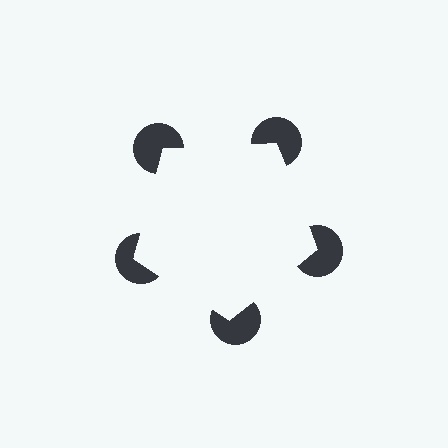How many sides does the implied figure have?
5 sides.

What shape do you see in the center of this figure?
An illusory pentagon — its edges are inferred from the aligned wedge cuts in the pac-man discs, not physically drawn.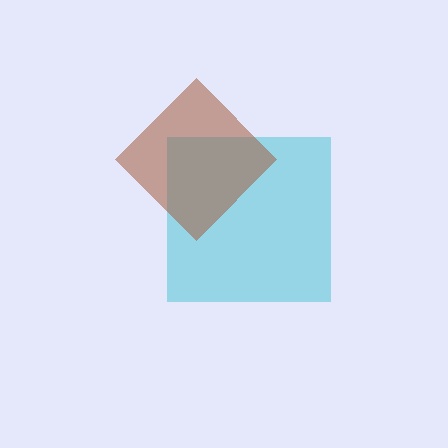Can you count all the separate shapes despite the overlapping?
Yes, there are 2 separate shapes.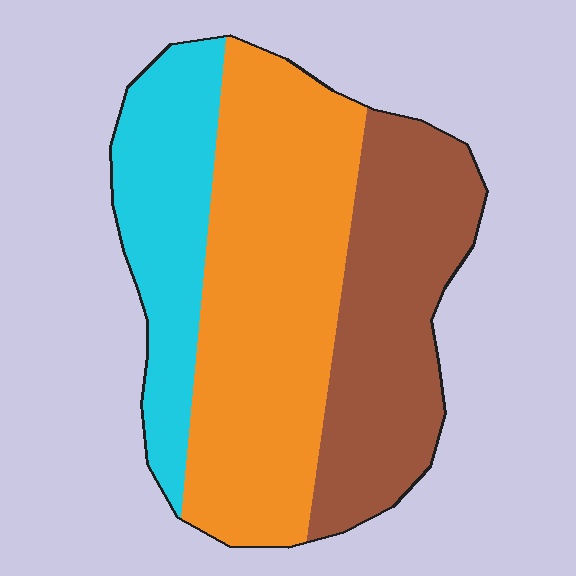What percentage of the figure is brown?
Brown covers roughly 30% of the figure.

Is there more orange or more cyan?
Orange.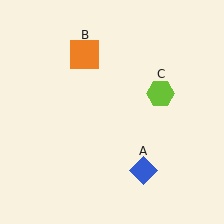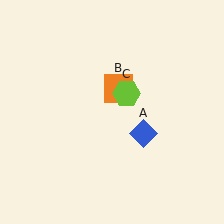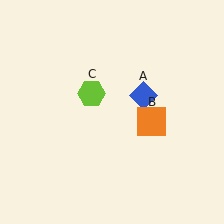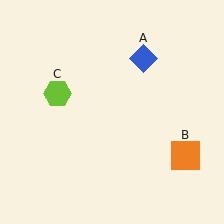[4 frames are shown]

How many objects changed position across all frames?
3 objects changed position: blue diamond (object A), orange square (object B), lime hexagon (object C).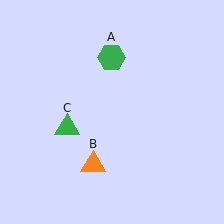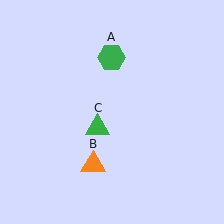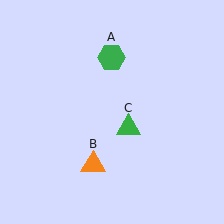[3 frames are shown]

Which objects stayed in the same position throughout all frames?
Green hexagon (object A) and orange triangle (object B) remained stationary.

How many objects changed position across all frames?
1 object changed position: green triangle (object C).